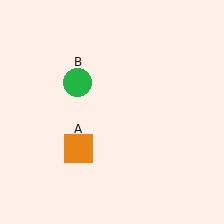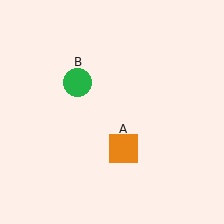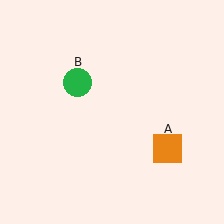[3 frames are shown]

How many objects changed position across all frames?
1 object changed position: orange square (object A).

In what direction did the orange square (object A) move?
The orange square (object A) moved right.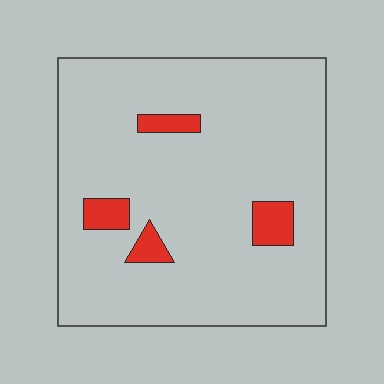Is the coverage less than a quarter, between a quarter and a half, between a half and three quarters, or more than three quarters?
Less than a quarter.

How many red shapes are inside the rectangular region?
4.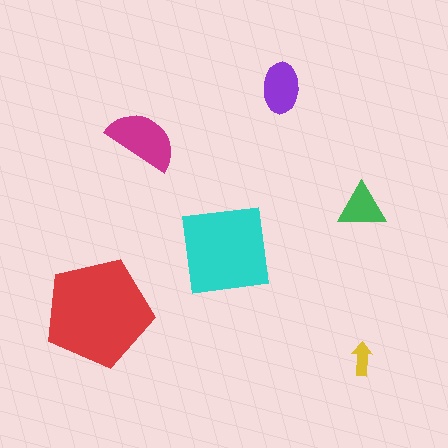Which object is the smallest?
The yellow arrow.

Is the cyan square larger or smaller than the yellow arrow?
Larger.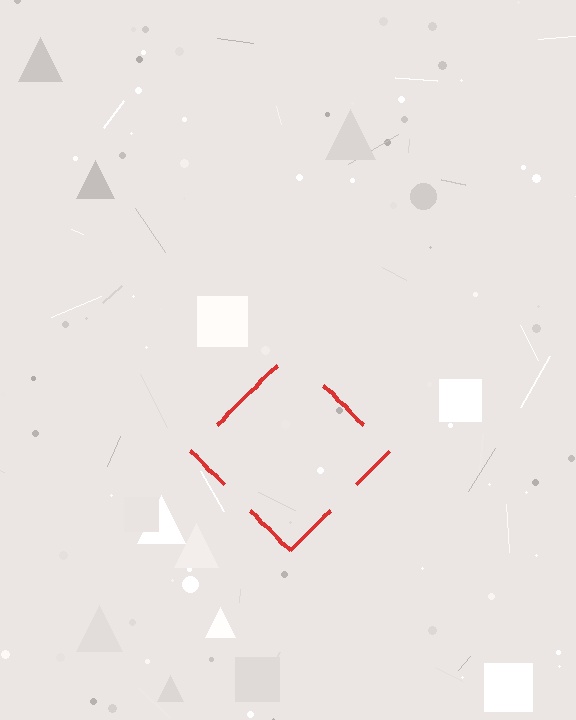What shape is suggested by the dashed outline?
The dashed outline suggests a diamond.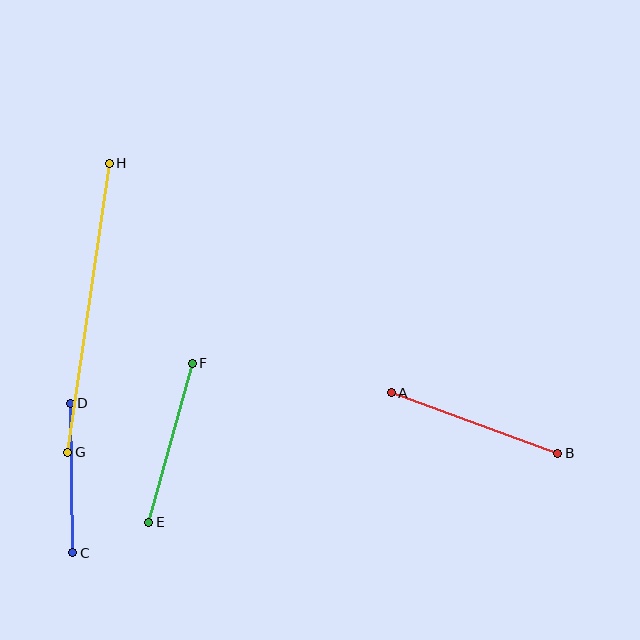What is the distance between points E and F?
The distance is approximately 165 pixels.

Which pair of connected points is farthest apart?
Points G and H are farthest apart.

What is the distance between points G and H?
The distance is approximately 292 pixels.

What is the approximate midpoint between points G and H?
The midpoint is at approximately (89, 308) pixels.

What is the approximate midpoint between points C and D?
The midpoint is at approximately (71, 478) pixels.